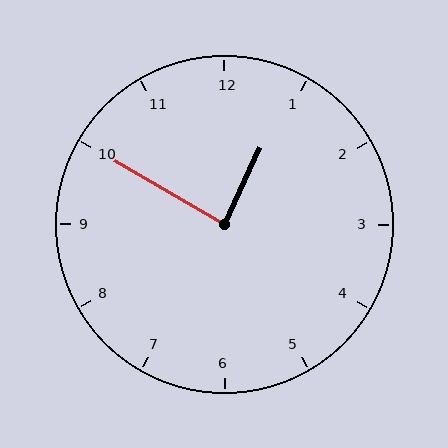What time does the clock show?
12:50.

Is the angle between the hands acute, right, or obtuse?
It is right.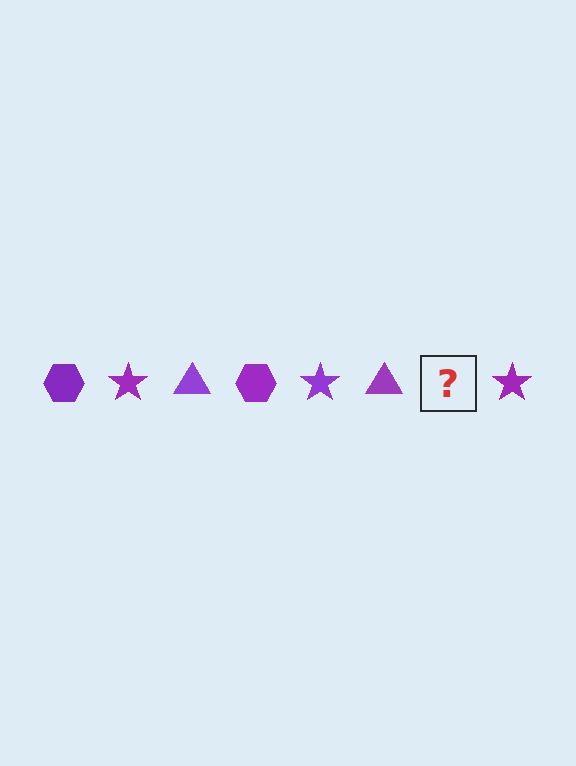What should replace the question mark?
The question mark should be replaced with a purple hexagon.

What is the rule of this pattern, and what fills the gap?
The rule is that the pattern cycles through hexagon, star, triangle shapes in purple. The gap should be filled with a purple hexagon.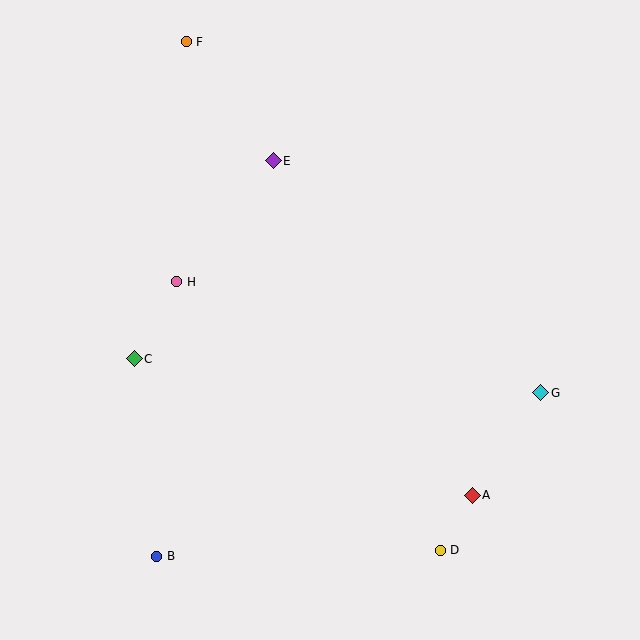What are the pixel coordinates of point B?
Point B is at (157, 556).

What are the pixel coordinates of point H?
Point H is at (177, 282).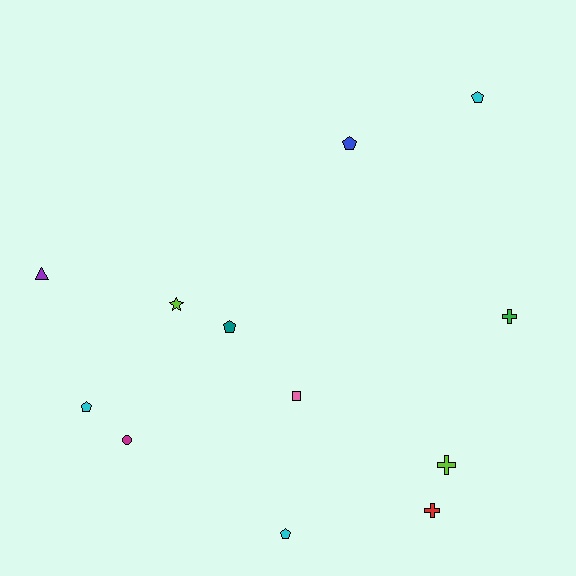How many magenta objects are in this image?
There is 1 magenta object.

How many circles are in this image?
There is 1 circle.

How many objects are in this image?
There are 12 objects.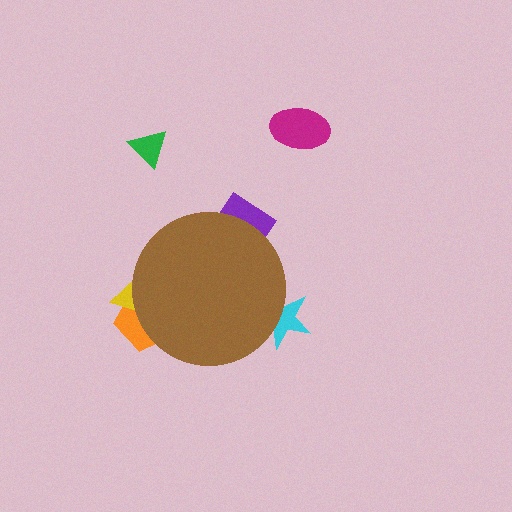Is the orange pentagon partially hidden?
Yes, the orange pentagon is partially hidden behind the brown circle.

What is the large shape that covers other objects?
A brown circle.